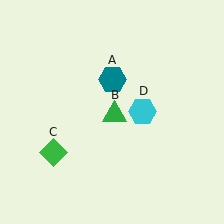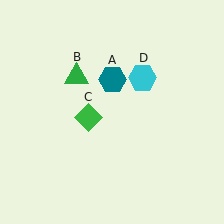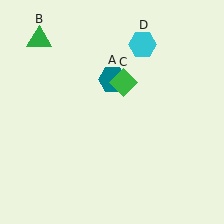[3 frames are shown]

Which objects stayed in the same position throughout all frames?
Teal hexagon (object A) remained stationary.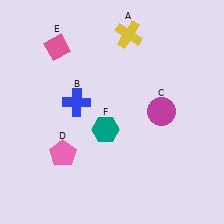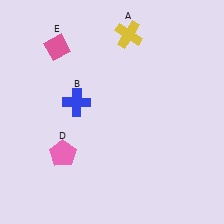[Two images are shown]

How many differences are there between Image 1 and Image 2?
There are 2 differences between the two images.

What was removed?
The teal hexagon (F), the magenta circle (C) were removed in Image 2.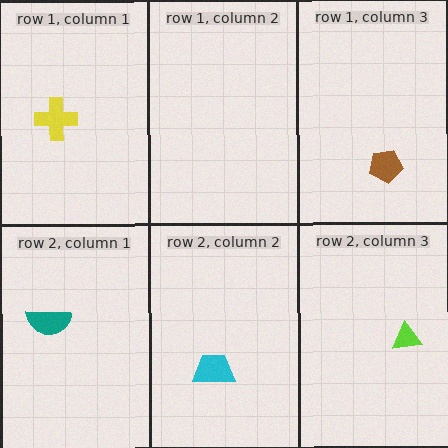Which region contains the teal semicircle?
The row 2, column 1 region.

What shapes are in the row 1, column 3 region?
The brown pentagon.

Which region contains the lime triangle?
The row 2, column 3 region.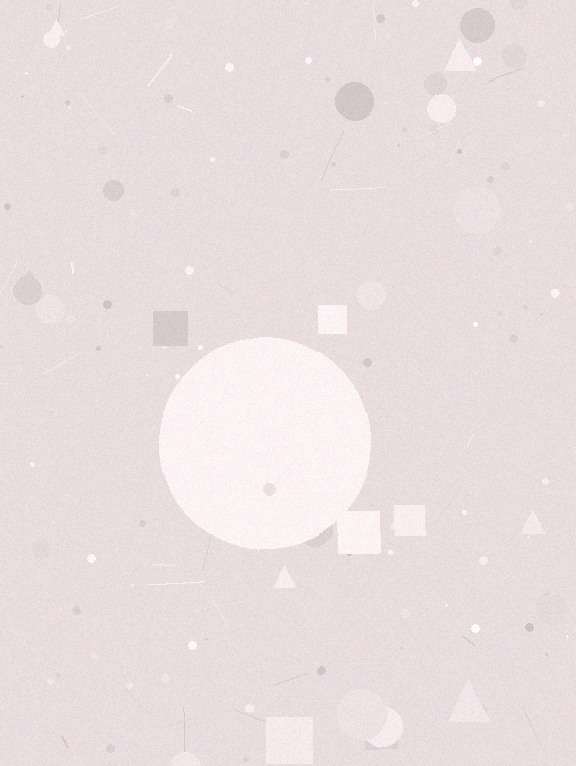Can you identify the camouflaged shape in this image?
The camouflaged shape is a circle.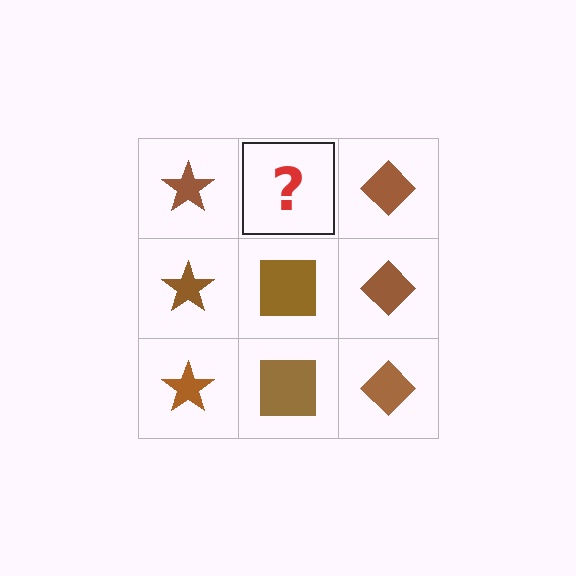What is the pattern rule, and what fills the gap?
The rule is that each column has a consistent shape. The gap should be filled with a brown square.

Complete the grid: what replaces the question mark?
The question mark should be replaced with a brown square.